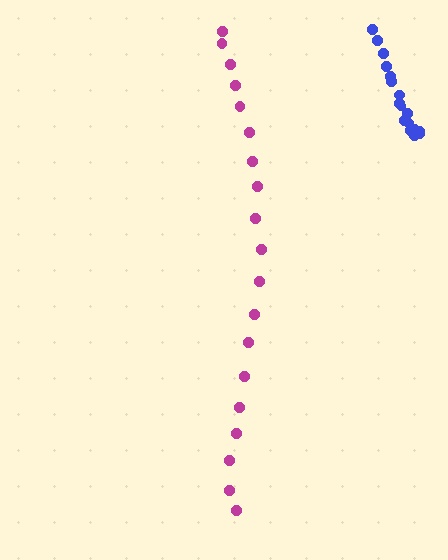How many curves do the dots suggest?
There are 2 distinct paths.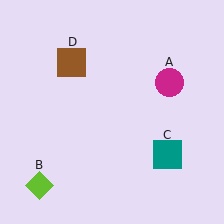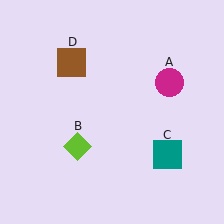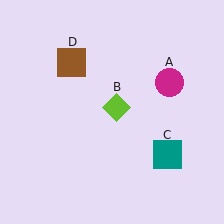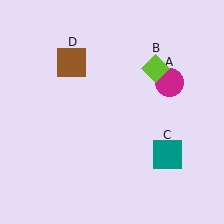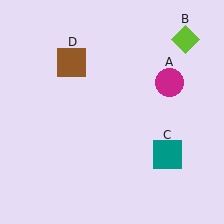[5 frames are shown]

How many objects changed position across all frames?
1 object changed position: lime diamond (object B).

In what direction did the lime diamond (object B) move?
The lime diamond (object B) moved up and to the right.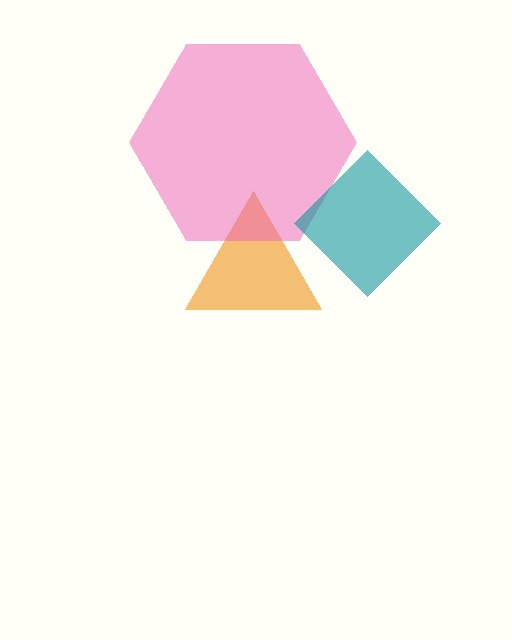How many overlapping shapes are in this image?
There are 3 overlapping shapes in the image.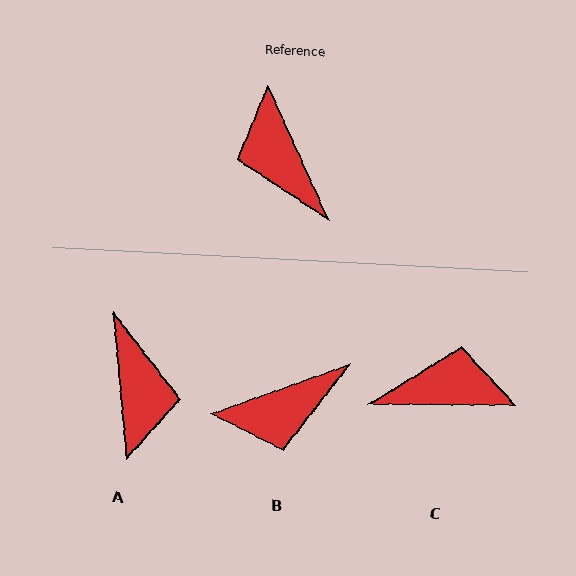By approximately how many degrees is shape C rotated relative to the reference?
Approximately 115 degrees clockwise.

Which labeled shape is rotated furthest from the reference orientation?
A, about 161 degrees away.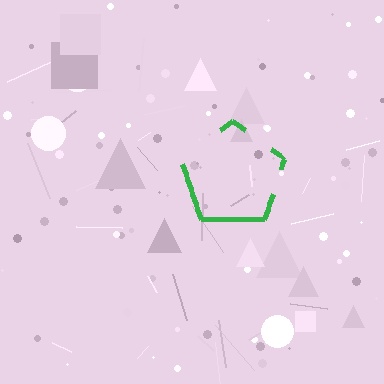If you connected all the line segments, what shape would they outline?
They would outline a pentagon.